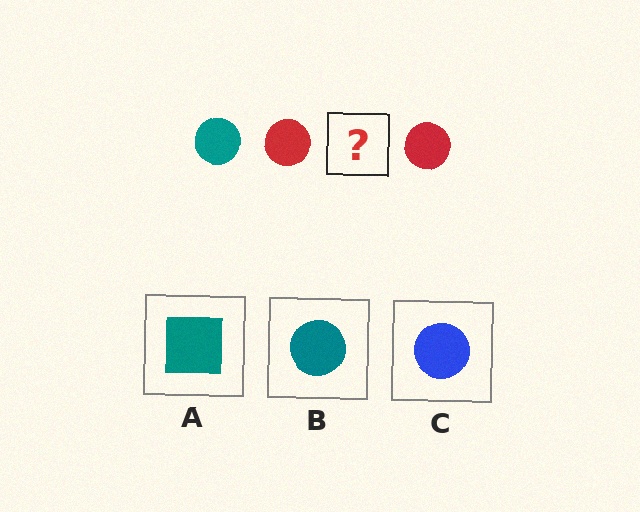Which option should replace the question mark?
Option B.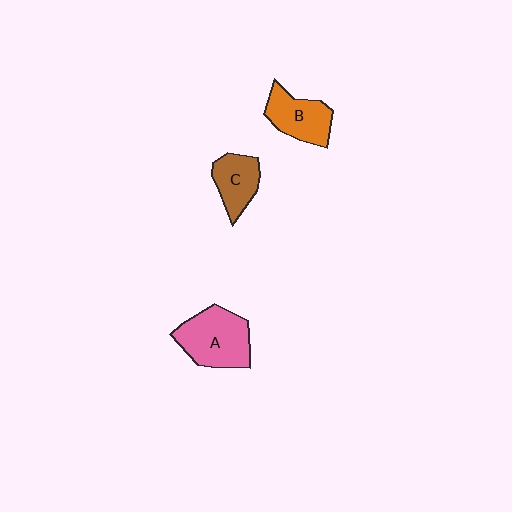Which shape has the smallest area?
Shape C (brown).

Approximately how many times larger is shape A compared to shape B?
Approximately 1.3 times.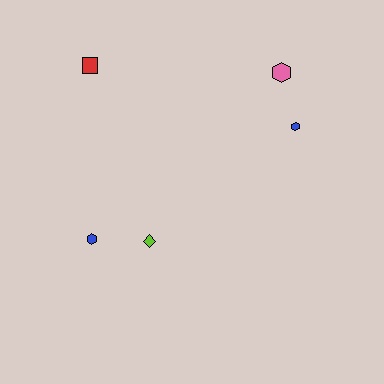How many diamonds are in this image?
There is 1 diamond.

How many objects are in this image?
There are 5 objects.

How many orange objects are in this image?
There are no orange objects.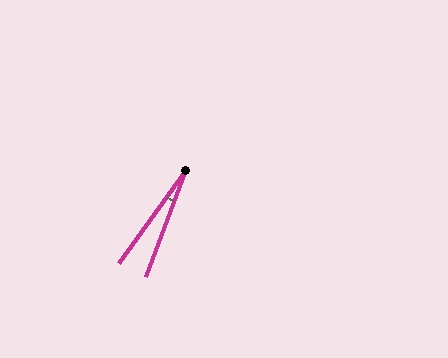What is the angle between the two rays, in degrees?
Approximately 15 degrees.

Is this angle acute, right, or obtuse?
It is acute.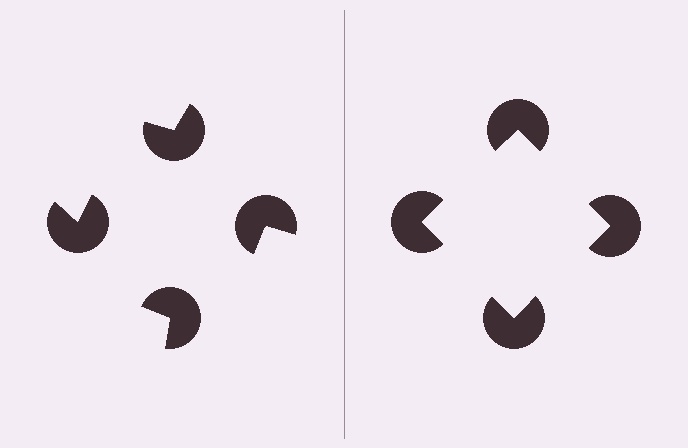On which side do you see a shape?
An illusory square appears on the right side. On the left side the wedge cuts are rotated, so no coherent shape forms.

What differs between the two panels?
The pac-man discs are positioned identically on both sides; only the wedge orientations differ. On the right they align to a square; on the left they are misaligned.